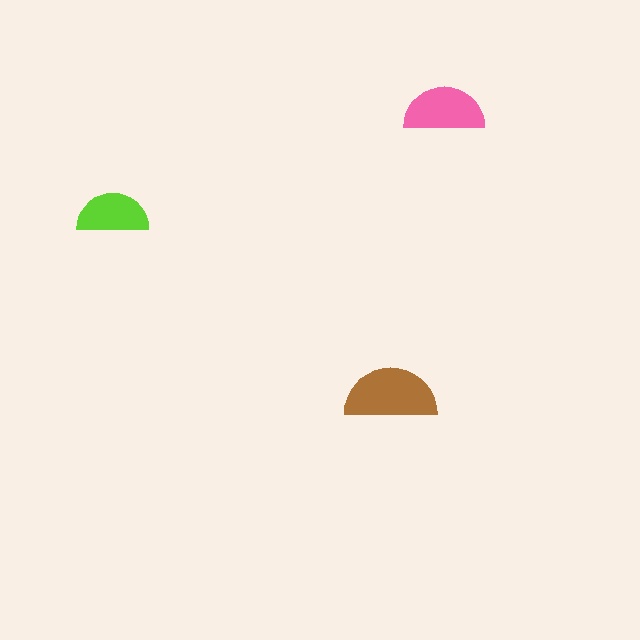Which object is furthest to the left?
The lime semicircle is leftmost.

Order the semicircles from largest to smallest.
the brown one, the pink one, the lime one.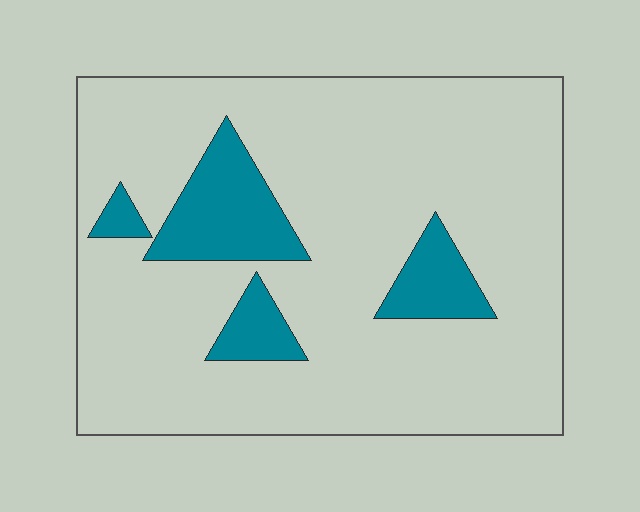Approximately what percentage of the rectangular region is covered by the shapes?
Approximately 15%.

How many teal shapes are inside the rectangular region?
4.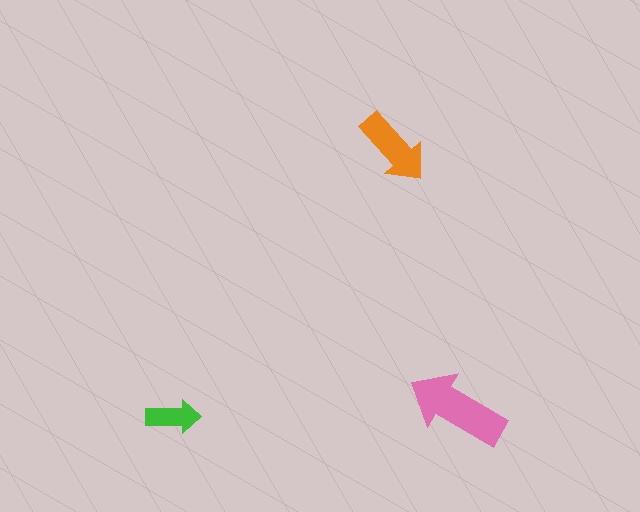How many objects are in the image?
There are 3 objects in the image.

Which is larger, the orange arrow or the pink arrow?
The pink one.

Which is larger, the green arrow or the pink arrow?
The pink one.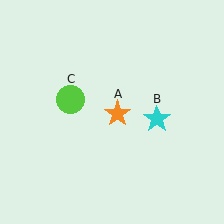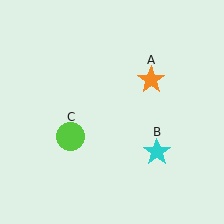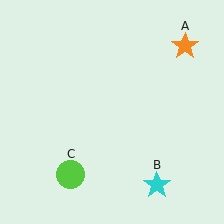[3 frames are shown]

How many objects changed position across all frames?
3 objects changed position: orange star (object A), cyan star (object B), lime circle (object C).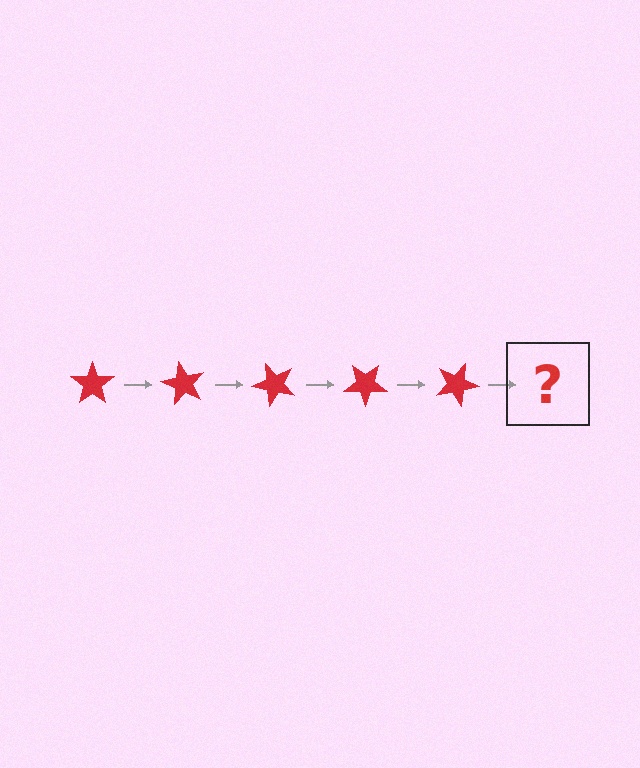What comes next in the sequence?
The next element should be a red star rotated 300 degrees.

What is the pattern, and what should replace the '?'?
The pattern is that the star rotates 60 degrees each step. The '?' should be a red star rotated 300 degrees.